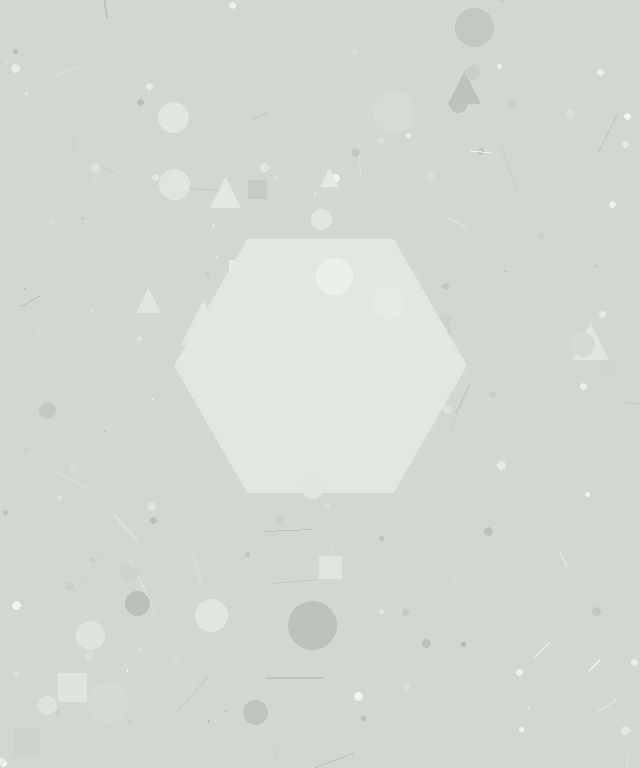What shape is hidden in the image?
A hexagon is hidden in the image.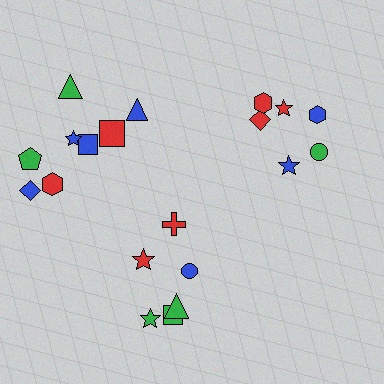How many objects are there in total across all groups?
There are 20 objects.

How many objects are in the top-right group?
There are 6 objects.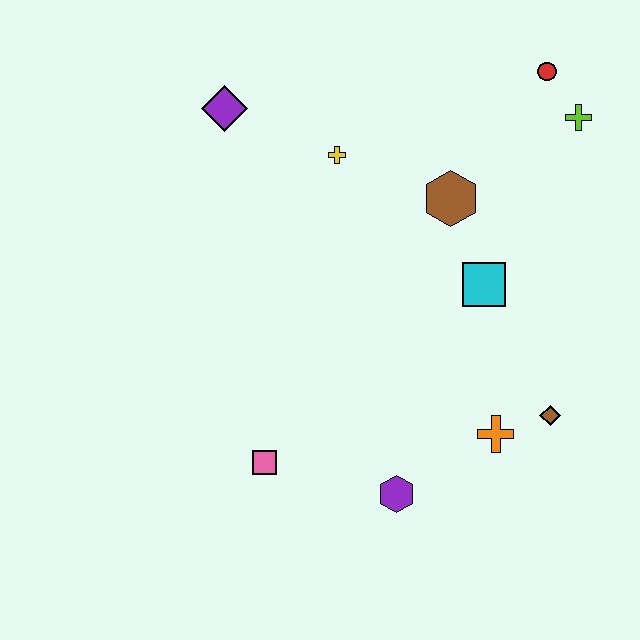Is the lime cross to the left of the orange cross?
No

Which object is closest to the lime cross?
The red circle is closest to the lime cross.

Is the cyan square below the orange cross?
No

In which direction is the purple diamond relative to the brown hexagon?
The purple diamond is to the left of the brown hexagon.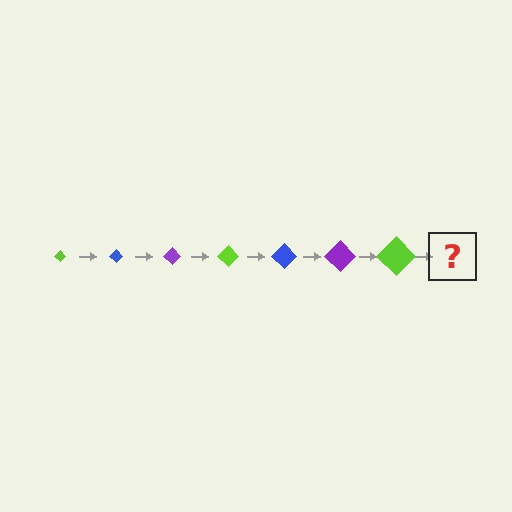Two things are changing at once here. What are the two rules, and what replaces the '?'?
The two rules are that the diamond grows larger each step and the color cycles through lime, blue, and purple. The '?' should be a blue diamond, larger than the previous one.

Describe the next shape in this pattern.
It should be a blue diamond, larger than the previous one.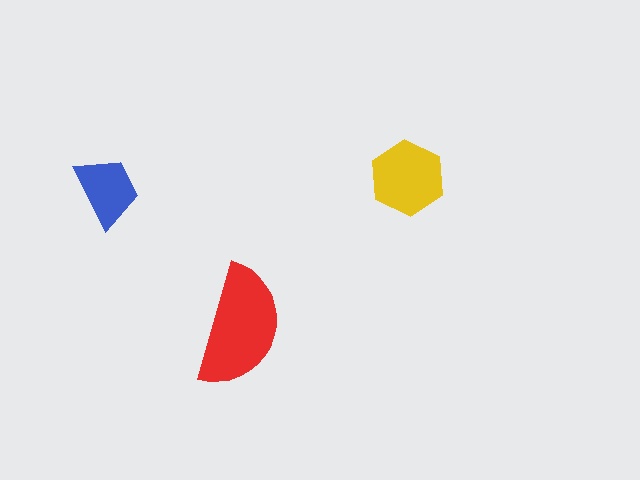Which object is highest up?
The yellow hexagon is topmost.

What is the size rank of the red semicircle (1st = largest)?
1st.